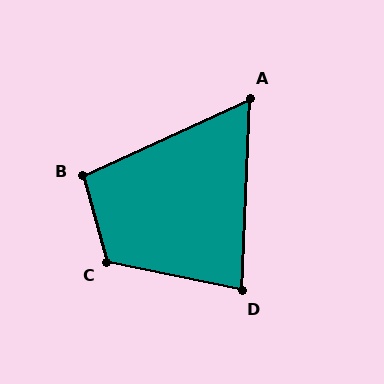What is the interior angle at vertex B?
Approximately 99 degrees (obtuse).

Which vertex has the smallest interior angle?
A, at approximately 63 degrees.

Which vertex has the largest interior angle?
C, at approximately 117 degrees.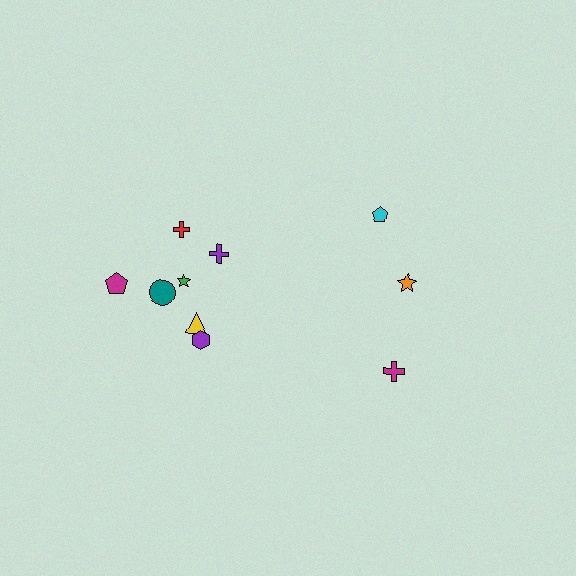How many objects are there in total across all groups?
There are 10 objects.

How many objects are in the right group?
There are 3 objects.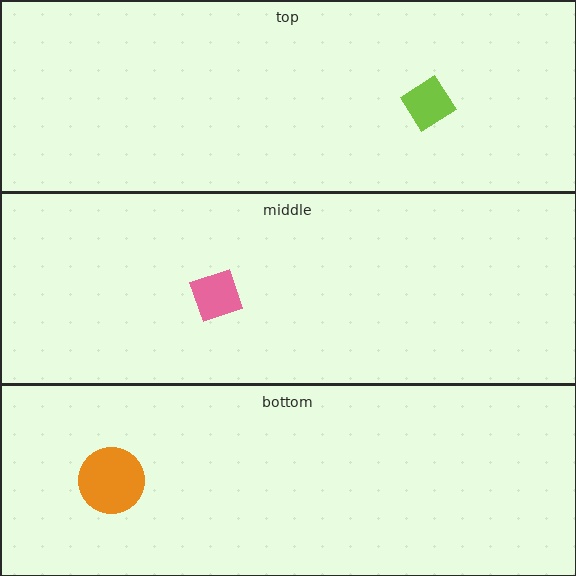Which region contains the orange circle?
The bottom region.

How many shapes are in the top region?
1.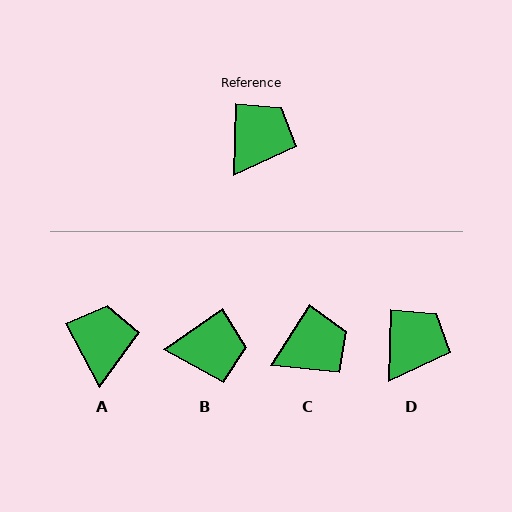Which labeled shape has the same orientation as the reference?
D.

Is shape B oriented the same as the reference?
No, it is off by about 54 degrees.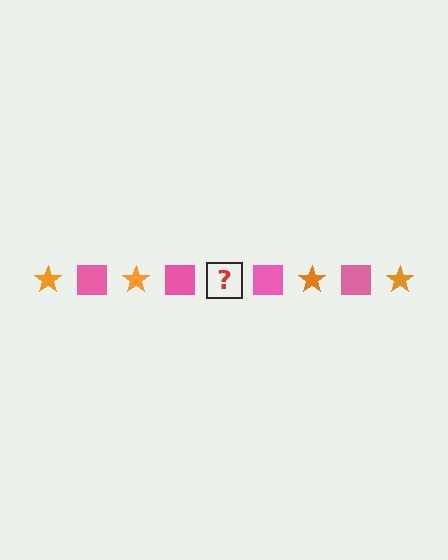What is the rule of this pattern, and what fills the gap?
The rule is that the pattern alternates between orange star and pink square. The gap should be filled with an orange star.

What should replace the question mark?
The question mark should be replaced with an orange star.